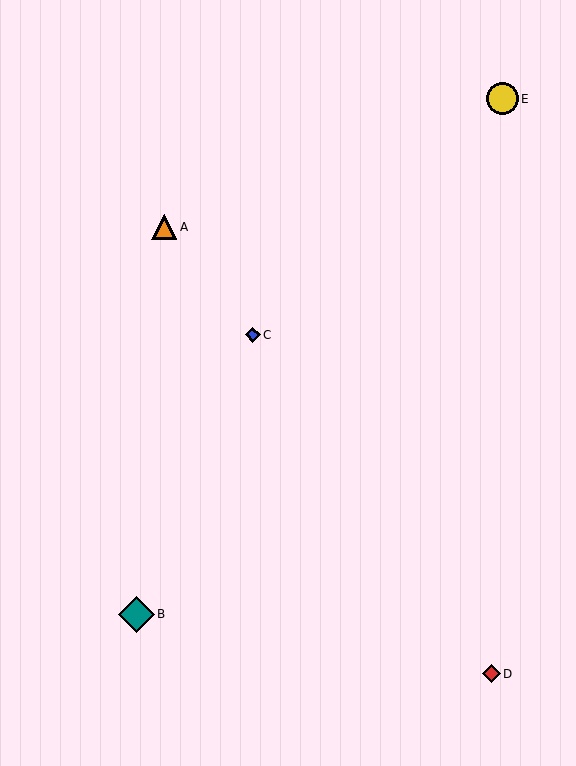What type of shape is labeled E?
Shape E is a yellow circle.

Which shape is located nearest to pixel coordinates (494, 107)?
The yellow circle (labeled E) at (503, 99) is nearest to that location.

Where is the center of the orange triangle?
The center of the orange triangle is at (164, 227).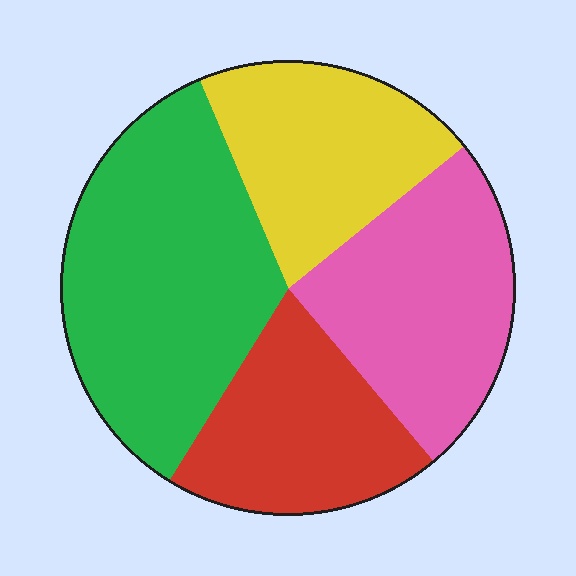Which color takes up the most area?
Green, at roughly 35%.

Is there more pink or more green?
Green.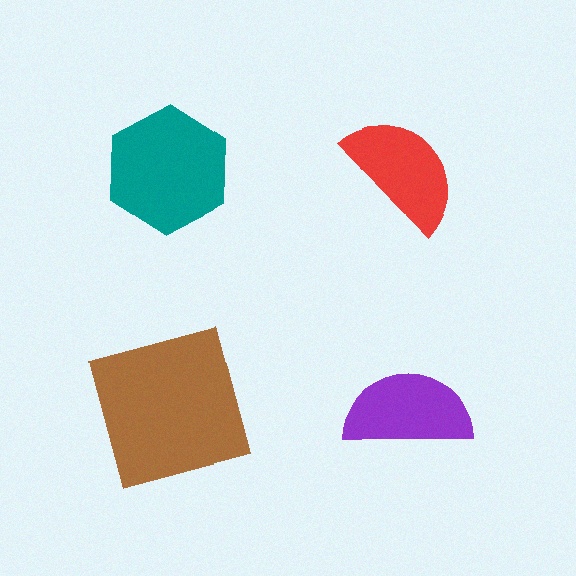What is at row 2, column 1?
A brown square.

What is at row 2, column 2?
A purple semicircle.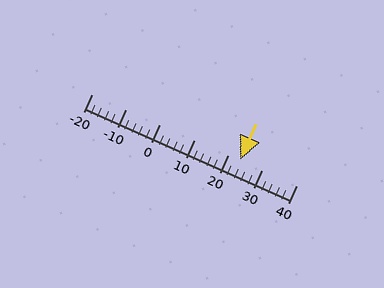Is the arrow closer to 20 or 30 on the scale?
The arrow is closer to 20.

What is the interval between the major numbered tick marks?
The major tick marks are spaced 10 units apart.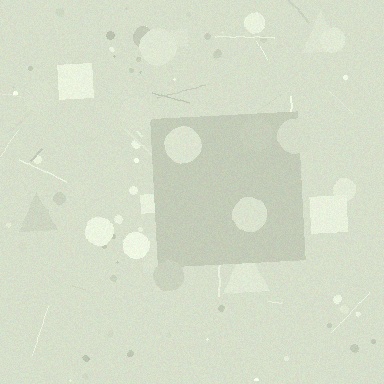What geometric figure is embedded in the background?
A square is embedded in the background.